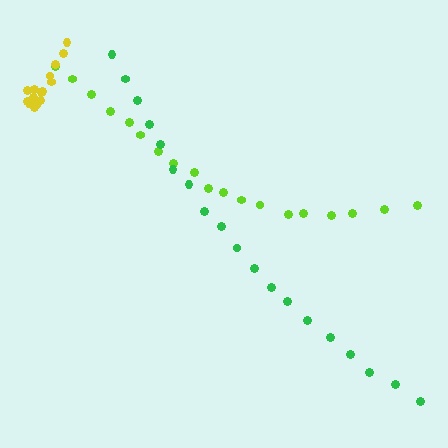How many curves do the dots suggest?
There are 3 distinct paths.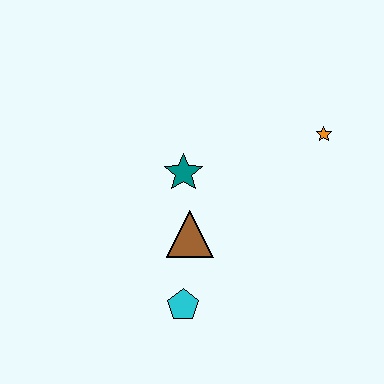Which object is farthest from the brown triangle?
The orange star is farthest from the brown triangle.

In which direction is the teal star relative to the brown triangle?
The teal star is above the brown triangle.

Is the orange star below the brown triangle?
No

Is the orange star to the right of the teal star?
Yes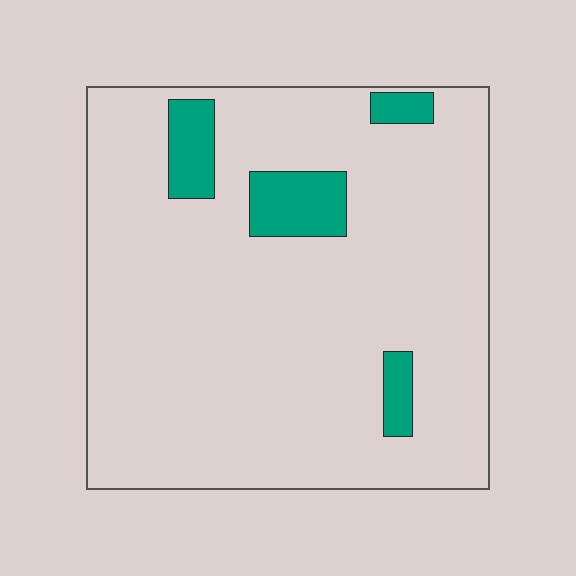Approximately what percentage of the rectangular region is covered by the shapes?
Approximately 10%.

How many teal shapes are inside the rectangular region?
4.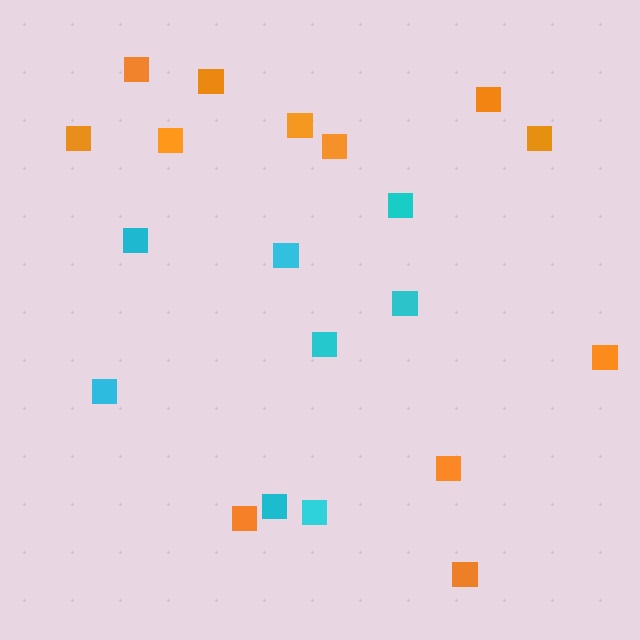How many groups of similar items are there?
There are 2 groups: one group of cyan squares (8) and one group of orange squares (12).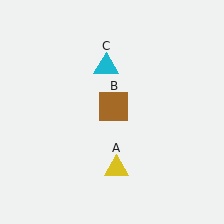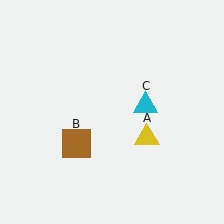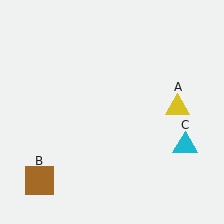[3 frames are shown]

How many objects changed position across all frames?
3 objects changed position: yellow triangle (object A), brown square (object B), cyan triangle (object C).